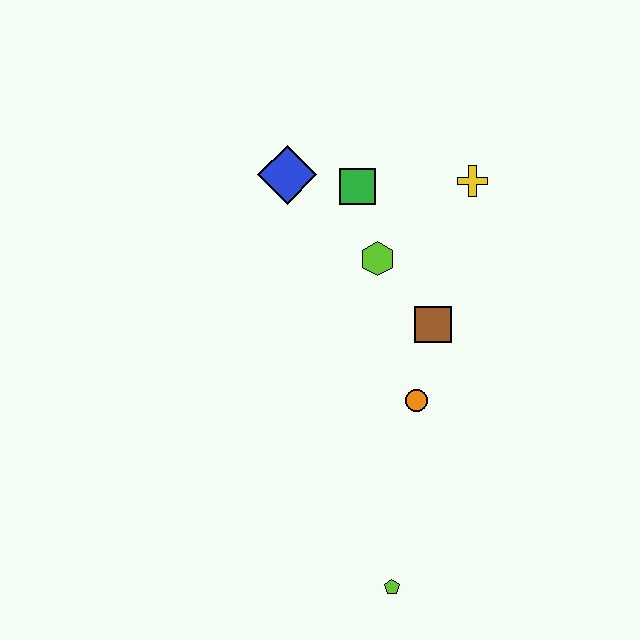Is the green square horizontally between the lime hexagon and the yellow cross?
No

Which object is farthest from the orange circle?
The blue diamond is farthest from the orange circle.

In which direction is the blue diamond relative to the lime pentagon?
The blue diamond is above the lime pentagon.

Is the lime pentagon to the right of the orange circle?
No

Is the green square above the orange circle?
Yes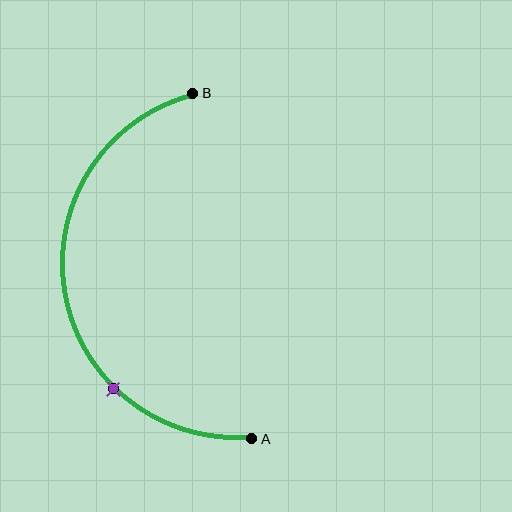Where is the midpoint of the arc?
The arc midpoint is the point on the curve farthest from the straight line joining A and B. It sits to the left of that line.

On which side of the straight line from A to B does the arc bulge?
The arc bulges to the left of the straight line connecting A and B.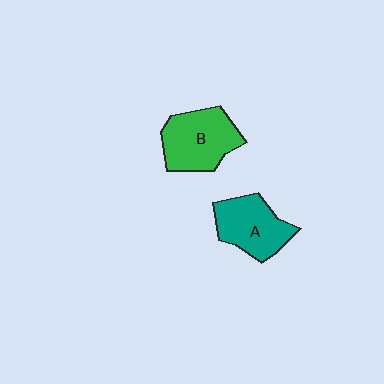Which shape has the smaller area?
Shape A (teal).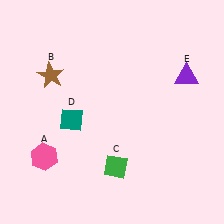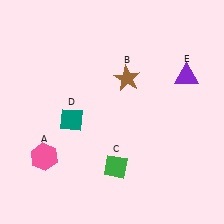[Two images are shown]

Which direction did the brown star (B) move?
The brown star (B) moved right.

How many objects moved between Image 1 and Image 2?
1 object moved between the two images.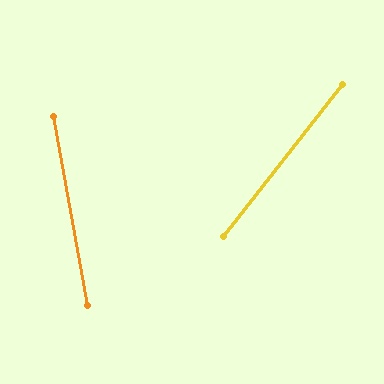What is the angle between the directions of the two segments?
Approximately 48 degrees.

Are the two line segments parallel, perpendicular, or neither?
Neither parallel nor perpendicular — they differ by about 48°.